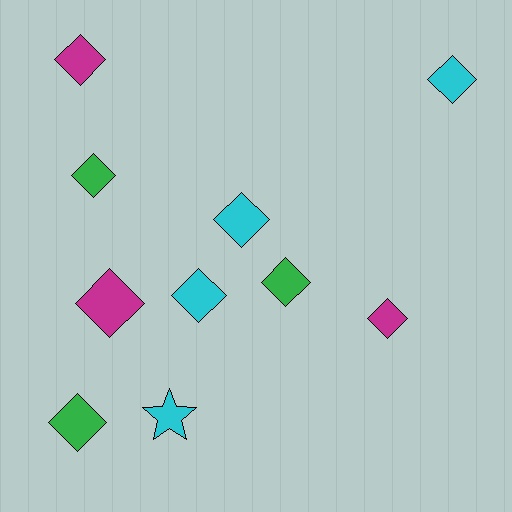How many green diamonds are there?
There are 3 green diamonds.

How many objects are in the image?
There are 10 objects.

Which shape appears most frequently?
Diamond, with 9 objects.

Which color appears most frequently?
Cyan, with 4 objects.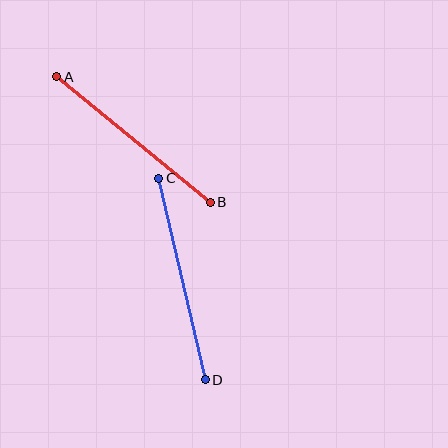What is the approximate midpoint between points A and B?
The midpoint is at approximately (133, 139) pixels.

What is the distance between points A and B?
The distance is approximately 198 pixels.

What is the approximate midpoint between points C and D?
The midpoint is at approximately (182, 279) pixels.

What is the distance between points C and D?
The distance is approximately 206 pixels.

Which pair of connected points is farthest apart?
Points C and D are farthest apart.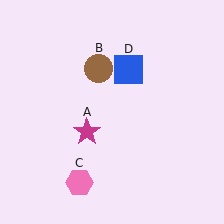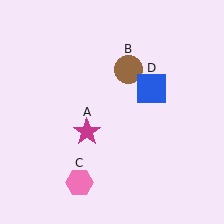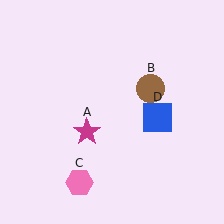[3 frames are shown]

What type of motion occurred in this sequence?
The brown circle (object B), blue square (object D) rotated clockwise around the center of the scene.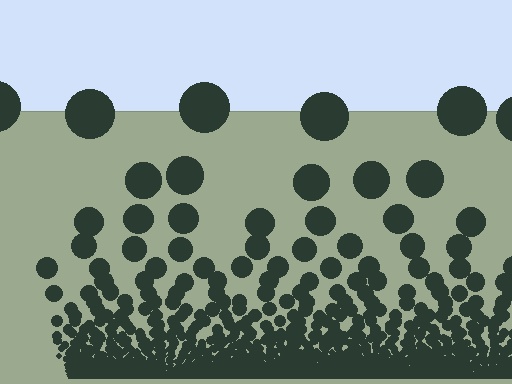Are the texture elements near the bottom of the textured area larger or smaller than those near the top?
Smaller. The gradient is inverted — elements near the bottom are smaller and denser.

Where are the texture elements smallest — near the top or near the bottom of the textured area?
Near the bottom.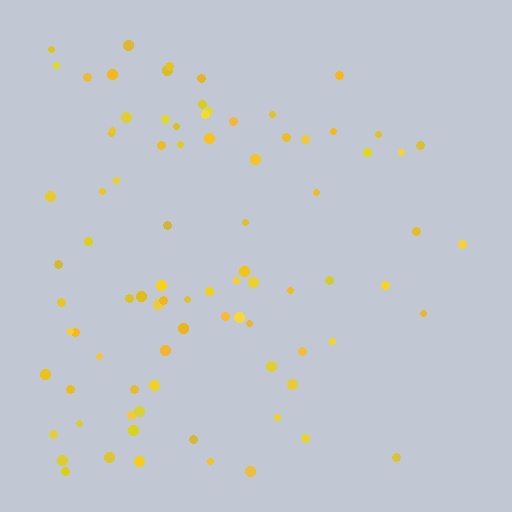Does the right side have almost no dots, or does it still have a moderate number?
Still a moderate number, just noticeably fewer than the left.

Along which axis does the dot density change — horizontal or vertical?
Horizontal.